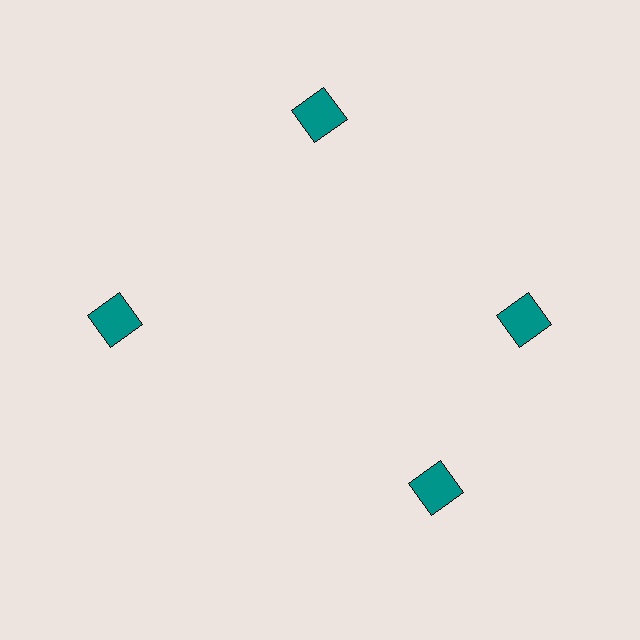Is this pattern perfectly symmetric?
No. The 4 teal squares are arranged in a ring, but one element near the 6 o'clock position is rotated out of alignment along the ring, breaking the 4-fold rotational symmetry.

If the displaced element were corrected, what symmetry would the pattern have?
It would have 4-fold rotational symmetry — the pattern would map onto itself every 90 degrees.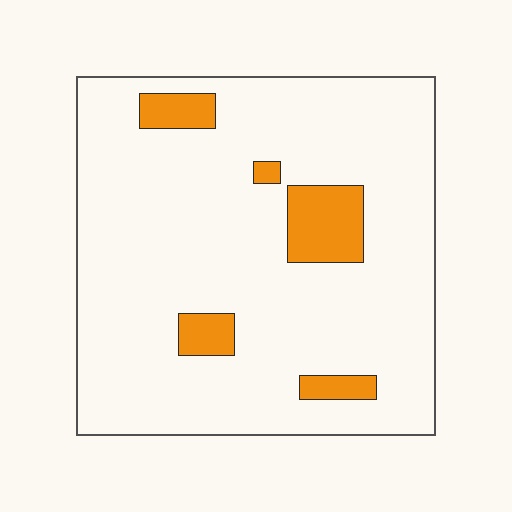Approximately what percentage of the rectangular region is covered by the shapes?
Approximately 10%.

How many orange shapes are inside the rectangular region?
5.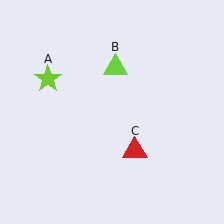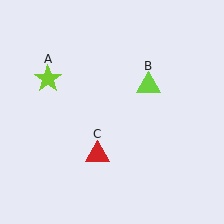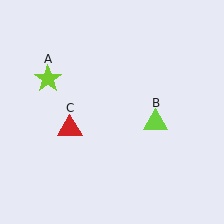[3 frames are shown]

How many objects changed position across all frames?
2 objects changed position: lime triangle (object B), red triangle (object C).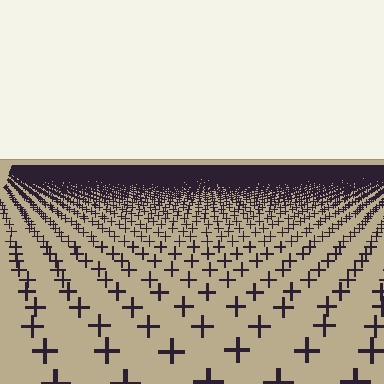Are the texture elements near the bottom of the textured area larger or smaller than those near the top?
Larger. Near the bottom, elements are closer to the viewer and appear at a bigger on-screen size.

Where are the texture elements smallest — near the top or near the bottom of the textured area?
Near the top.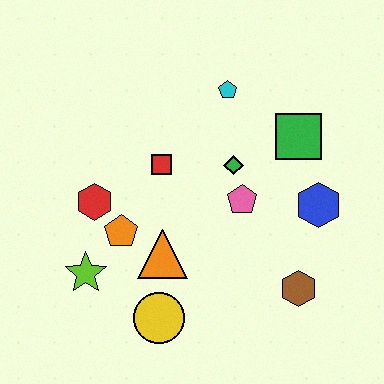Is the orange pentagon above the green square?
No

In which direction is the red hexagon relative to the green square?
The red hexagon is to the left of the green square.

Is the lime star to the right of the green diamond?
No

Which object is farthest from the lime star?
The green square is farthest from the lime star.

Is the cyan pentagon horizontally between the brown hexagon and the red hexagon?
Yes